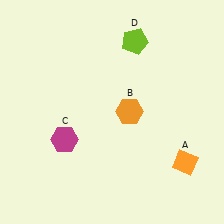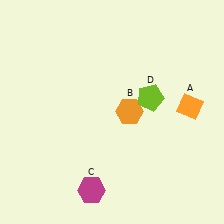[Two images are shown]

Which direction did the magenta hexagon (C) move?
The magenta hexagon (C) moved down.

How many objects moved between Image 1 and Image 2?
3 objects moved between the two images.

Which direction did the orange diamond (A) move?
The orange diamond (A) moved up.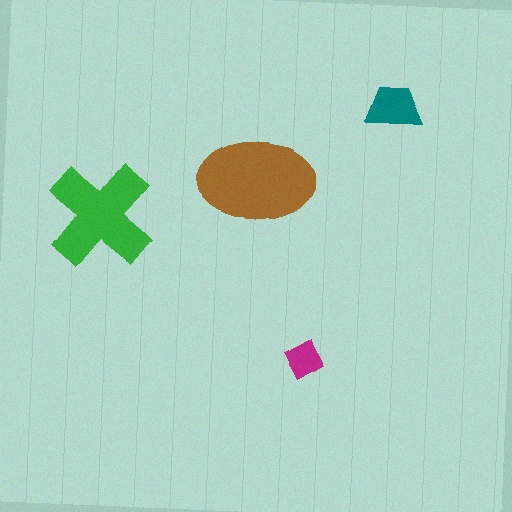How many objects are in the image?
There are 4 objects in the image.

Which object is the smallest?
The magenta diamond.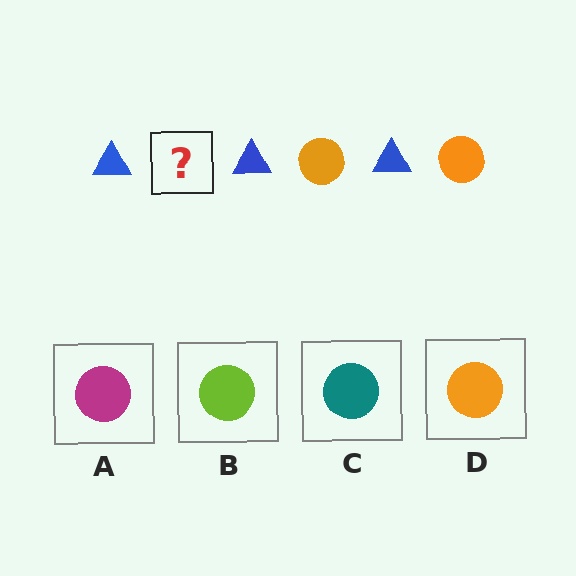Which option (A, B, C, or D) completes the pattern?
D.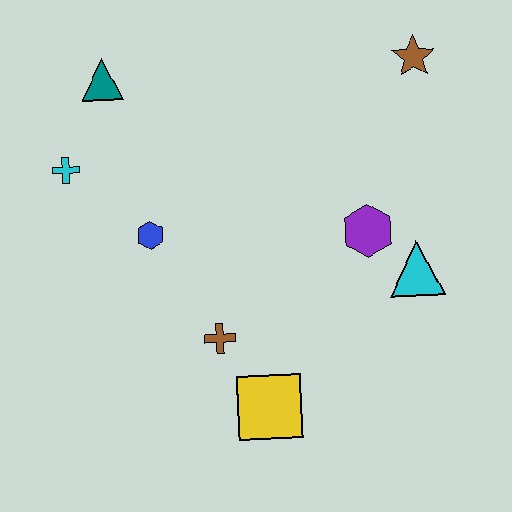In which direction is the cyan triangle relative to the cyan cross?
The cyan triangle is to the right of the cyan cross.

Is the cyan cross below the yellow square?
No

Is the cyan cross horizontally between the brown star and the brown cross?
No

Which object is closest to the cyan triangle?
The purple hexagon is closest to the cyan triangle.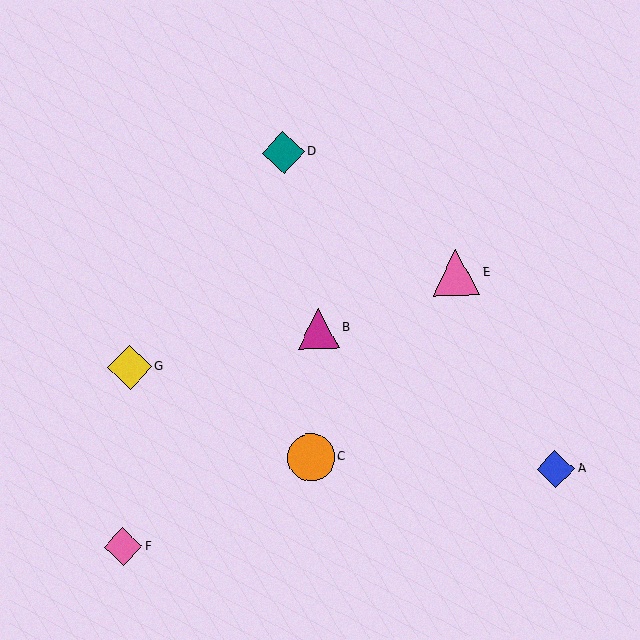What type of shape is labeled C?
Shape C is an orange circle.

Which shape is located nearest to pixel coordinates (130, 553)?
The pink diamond (labeled F) at (123, 547) is nearest to that location.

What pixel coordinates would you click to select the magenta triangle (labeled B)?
Click at (318, 329) to select the magenta triangle B.